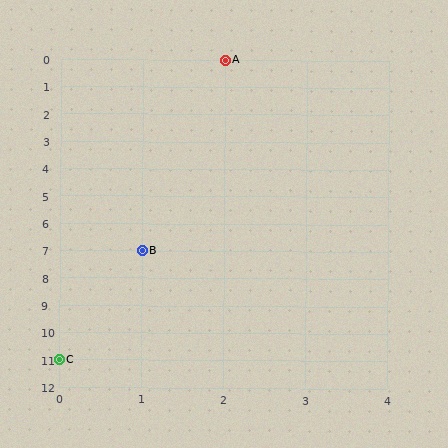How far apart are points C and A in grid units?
Points C and A are 2 columns and 11 rows apart (about 11.2 grid units diagonally).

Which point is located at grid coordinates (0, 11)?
Point C is at (0, 11).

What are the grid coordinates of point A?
Point A is at grid coordinates (2, 0).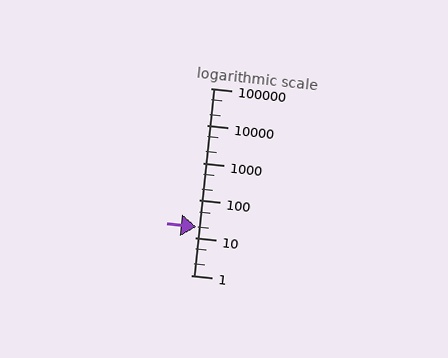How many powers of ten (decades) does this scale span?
The scale spans 5 decades, from 1 to 100000.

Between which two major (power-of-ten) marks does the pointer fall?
The pointer is between 10 and 100.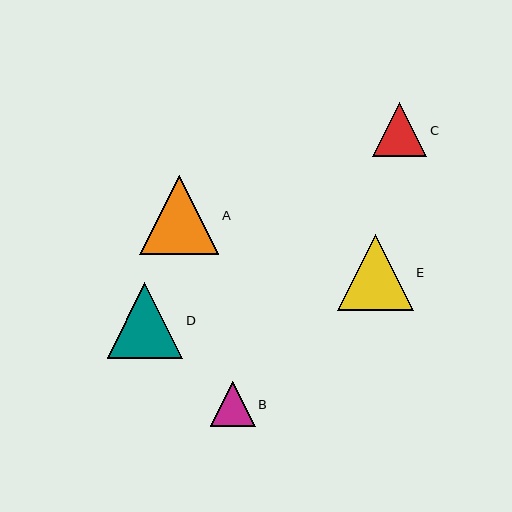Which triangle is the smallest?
Triangle B is the smallest with a size of approximately 45 pixels.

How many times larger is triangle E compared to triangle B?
Triangle E is approximately 1.7 times the size of triangle B.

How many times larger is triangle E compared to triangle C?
Triangle E is approximately 1.4 times the size of triangle C.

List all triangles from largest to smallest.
From largest to smallest: A, E, D, C, B.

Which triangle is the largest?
Triangle A is the largest with a size of approximately 79 pixels.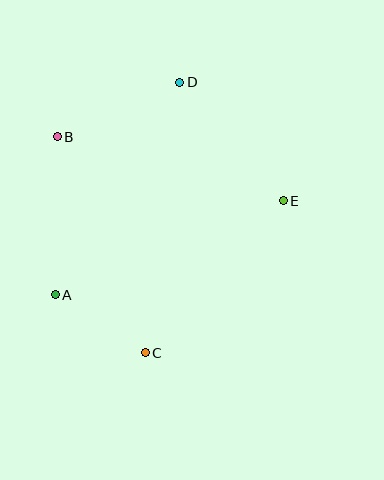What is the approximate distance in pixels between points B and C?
The distance between B and C is approximately 233 pixels.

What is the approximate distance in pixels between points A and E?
The distance between A and E is approximately 247 pixels.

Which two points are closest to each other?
Points A and C are closest to each other.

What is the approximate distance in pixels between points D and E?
The distance between D and E is approximately 157 pixels.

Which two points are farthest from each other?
Points C and D are farthest from each other.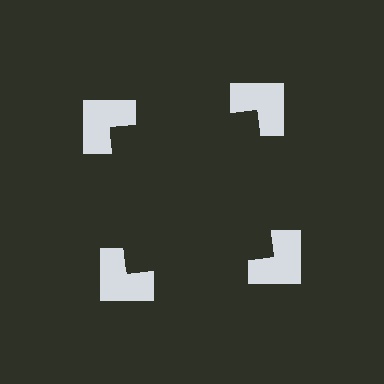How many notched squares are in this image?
There are 4 — one at each vertex of the illusory square.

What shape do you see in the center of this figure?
An illusory square — its edges are inferred from the aligned wedge cuts in the notched squares, not physically drawn.